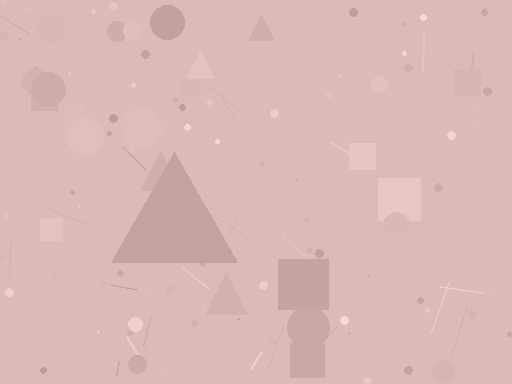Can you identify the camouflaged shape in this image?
The camouflaged shape is a triangle.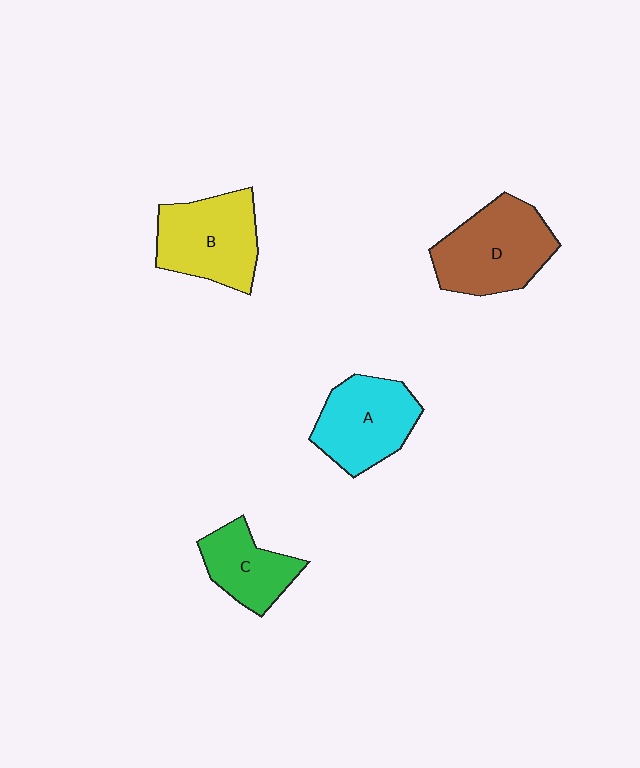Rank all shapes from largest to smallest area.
From largest to smallest: D (brown), B (yellow), A (cyan), C (green).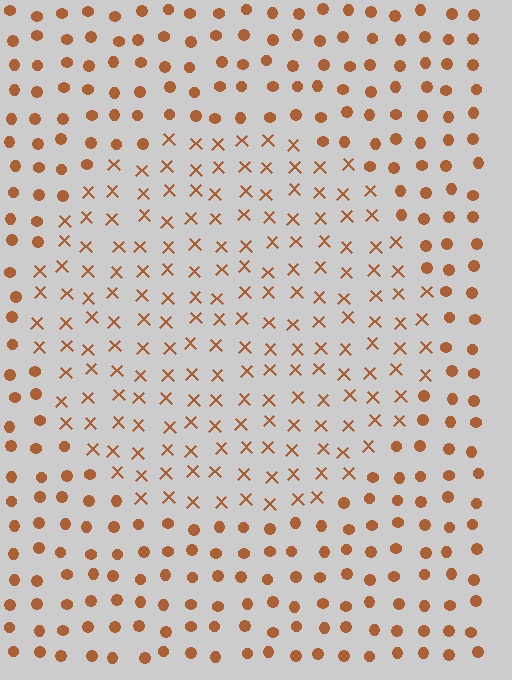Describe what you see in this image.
The image is filled with small brown elements arranged in a uniform grid. A circle-shaped region contains X marks, while the surrounding area contains circles. The boundary is defined purely by the change in element shape.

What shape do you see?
I see a circle.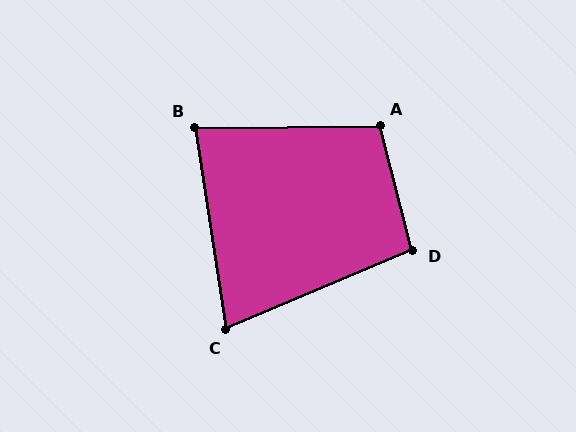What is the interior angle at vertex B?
Approximately 82 degrees (acute).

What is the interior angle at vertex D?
Approximately 98 degrees (obtuse).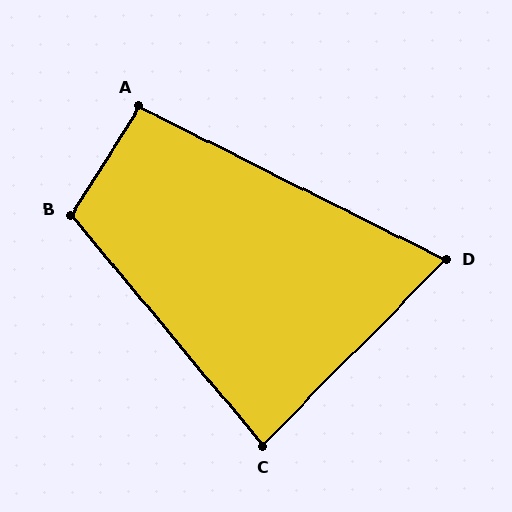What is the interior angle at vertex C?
Approximately 84 degrees (acute).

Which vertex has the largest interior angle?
B, at approximately 108 degrees.